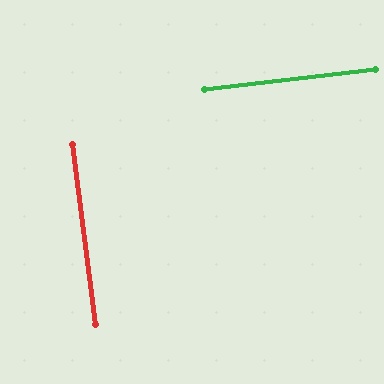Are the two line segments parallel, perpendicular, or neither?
Perpendicular — they meet at approximately 89°.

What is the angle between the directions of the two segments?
Approximately 89 degrees.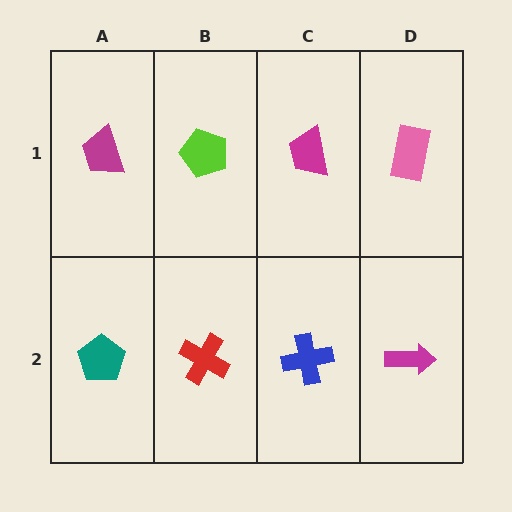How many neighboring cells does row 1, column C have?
3.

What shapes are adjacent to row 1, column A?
A teal pentagon (row 2, column A), a lime pentagon (row 1, column B).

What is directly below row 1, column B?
A red cross.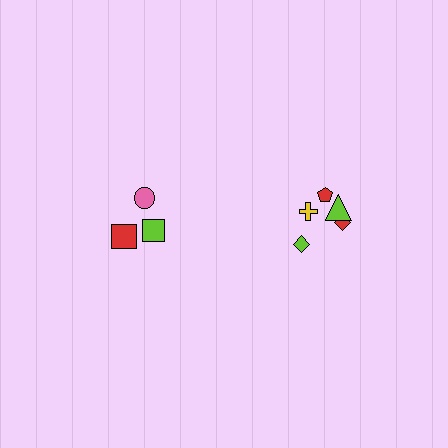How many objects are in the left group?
There are 3 objects.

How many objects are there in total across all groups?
There are 8 objects.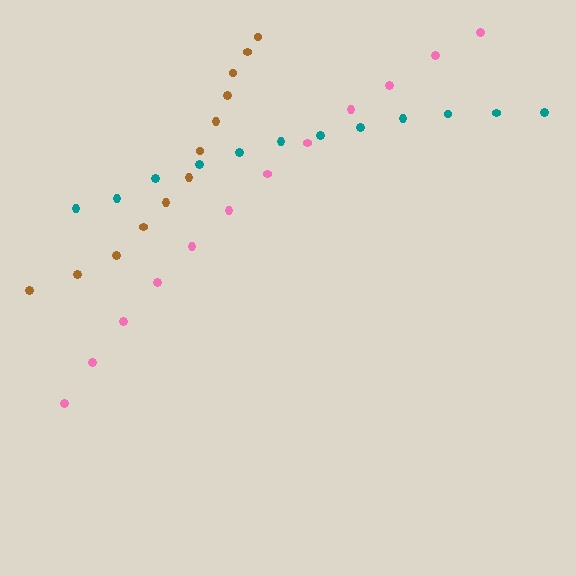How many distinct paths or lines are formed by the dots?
There are 3 distinct paths.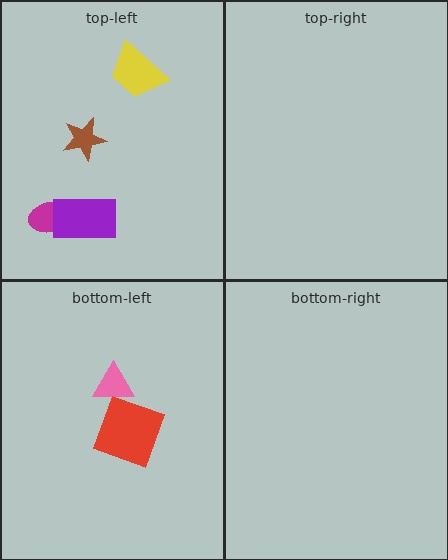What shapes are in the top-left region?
The magenta ellipse, the purple rectangle, the brown star, the yellow trapezoid.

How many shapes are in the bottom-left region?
2.